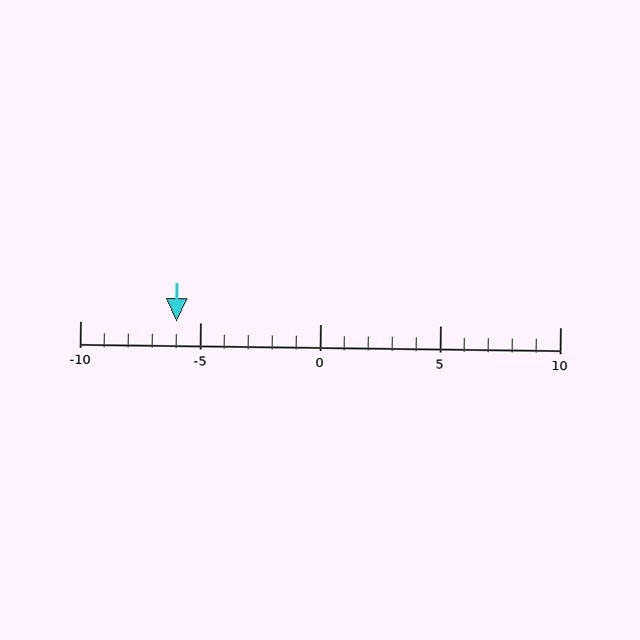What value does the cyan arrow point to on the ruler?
The cyan arrow points to approximately -6.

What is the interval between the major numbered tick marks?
The major tick marks are spaced 5 units apart.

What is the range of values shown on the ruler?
The ruler shows values from -10 to 10.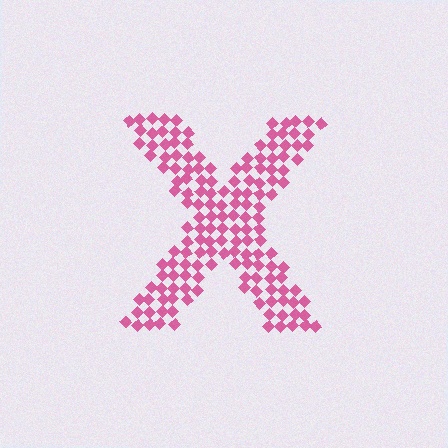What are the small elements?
The small elements are diamonds.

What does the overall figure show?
The overall figure shows the letter X.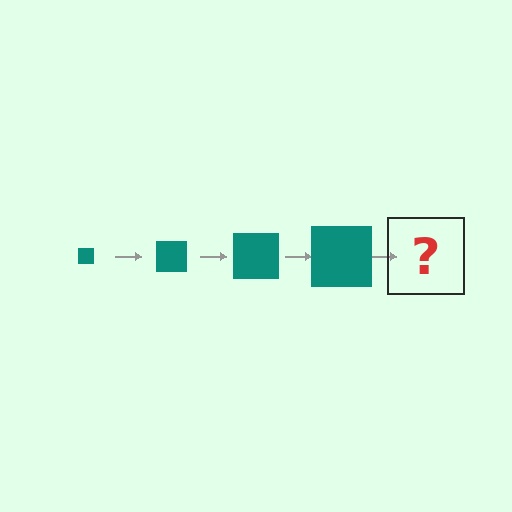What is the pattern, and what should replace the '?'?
The pattern is that the square gets progressively larger each step. The '?' should be a teal square, larger than the previous one.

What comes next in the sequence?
The next element should be a teal square, larger than the previous one.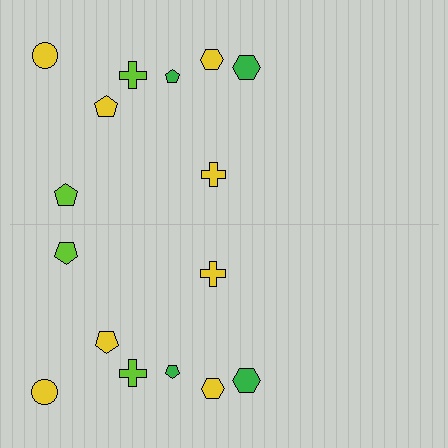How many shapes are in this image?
There are 16 shapes in this image.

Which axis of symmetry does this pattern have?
The pattern has a horizontal axis of symmetry running through the center of the image.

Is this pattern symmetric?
Yes, this pattern has bilateral (reflection) symmetry.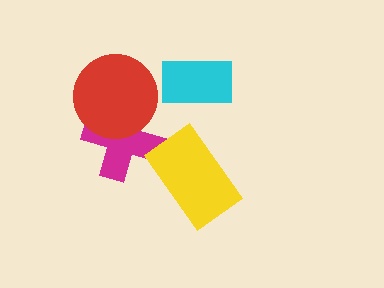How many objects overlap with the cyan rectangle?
0 objects overlap with the cyan rectangle.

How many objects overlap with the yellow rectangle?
0 objects overlap with the yellow rectangle.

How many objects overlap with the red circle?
1 object overlaps with the red circle.